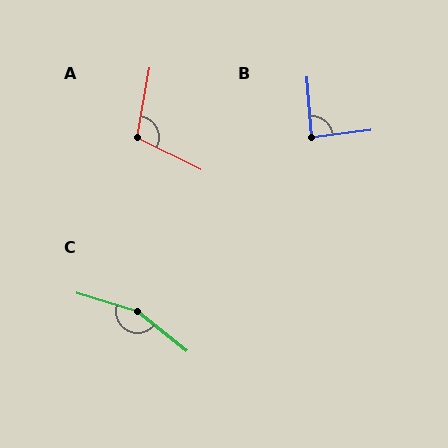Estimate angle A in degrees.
Approximately 107 degrees.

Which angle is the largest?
C, at approximately 158 degrees.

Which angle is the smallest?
B, at approximately 87 degrees.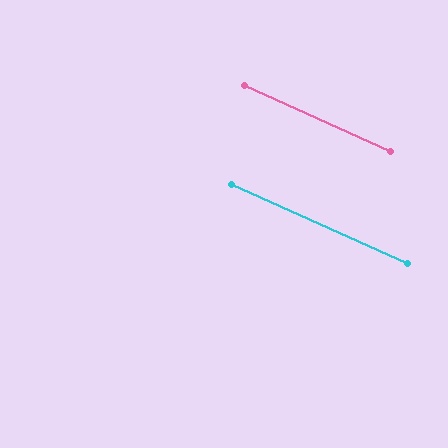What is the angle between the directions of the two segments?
Approximately 1 degree.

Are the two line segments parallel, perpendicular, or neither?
Parallel — their directions differ by only 0.5°.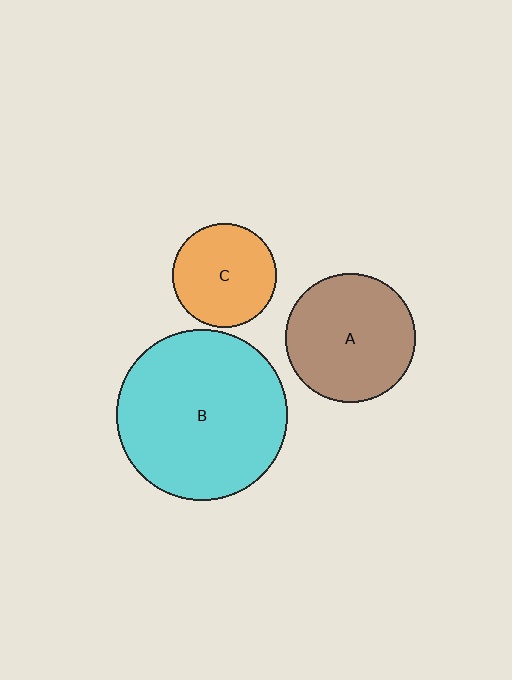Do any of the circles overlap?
No, none of the circles overlap.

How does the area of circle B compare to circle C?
Approximately 2.7 times.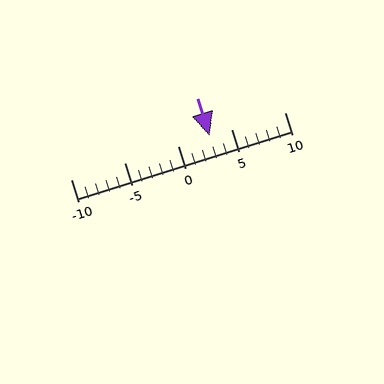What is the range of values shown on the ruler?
The ruler shows values from -10 to 10.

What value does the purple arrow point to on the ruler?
The purple arrow points to approximately 3.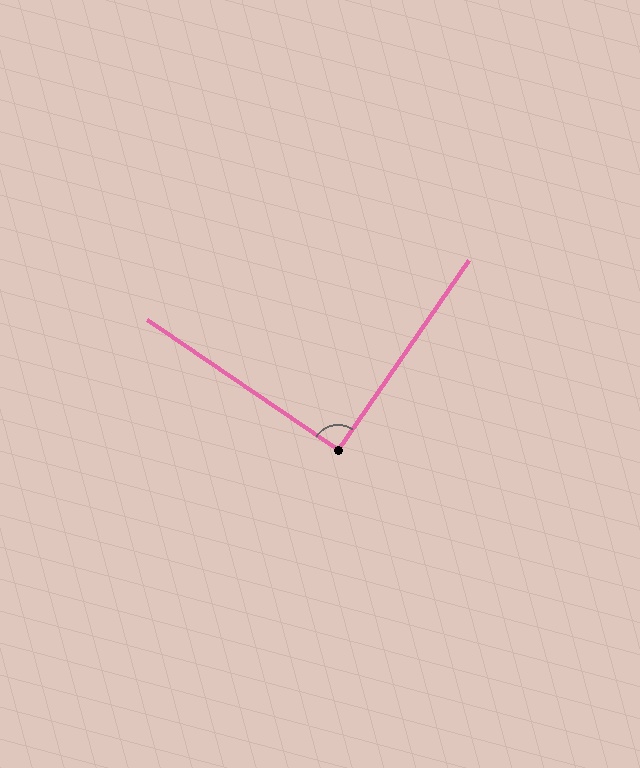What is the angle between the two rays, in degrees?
Approximately 90 degrees.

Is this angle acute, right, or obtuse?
It is approximately a right angle.